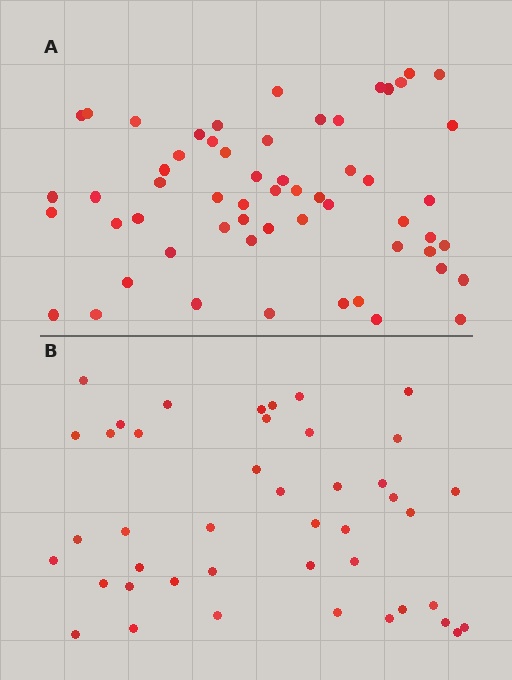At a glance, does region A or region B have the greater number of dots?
Region A (the top region) has more dots.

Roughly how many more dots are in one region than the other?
Region A has approximately 15 more dots than region B.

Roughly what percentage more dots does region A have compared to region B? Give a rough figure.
About 35% more.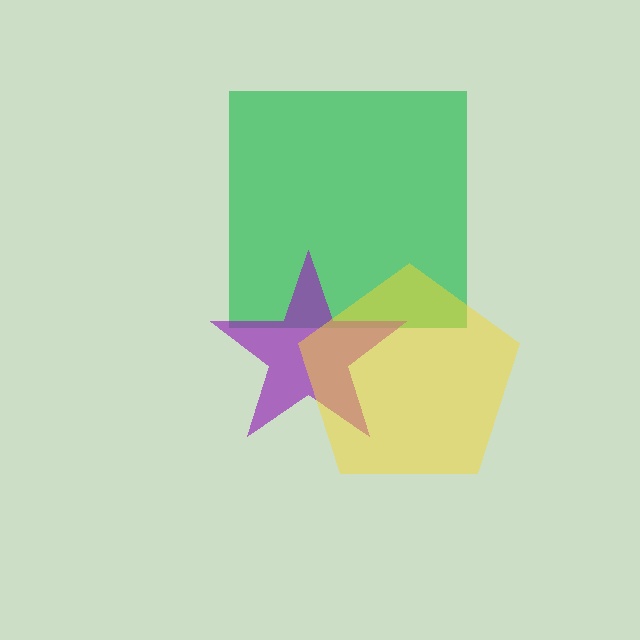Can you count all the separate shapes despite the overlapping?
Yes, there are 3 separate shapes.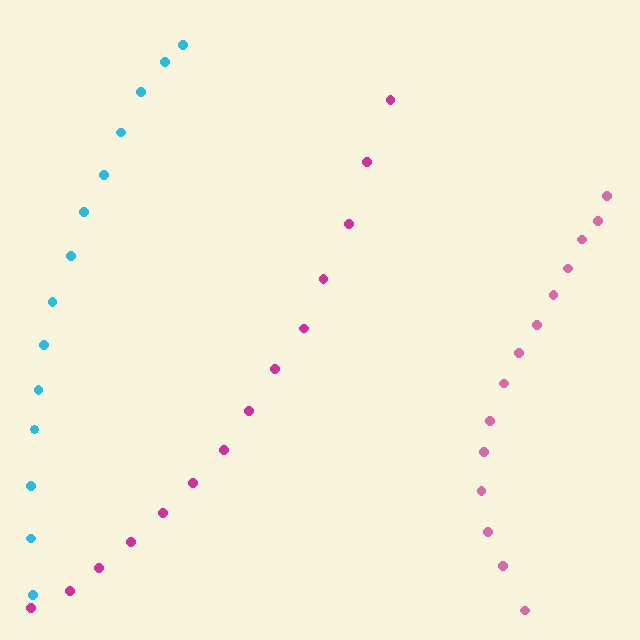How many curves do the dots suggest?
There are 3 distinct paths.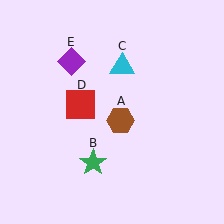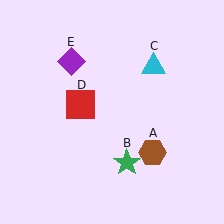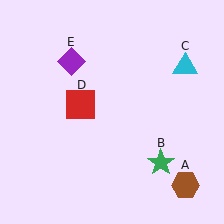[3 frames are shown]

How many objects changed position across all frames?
3 objects changed position: brown hexagon (object A), green star (object B), cyan triangle (object C).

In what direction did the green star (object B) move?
The green star (object B) moved right.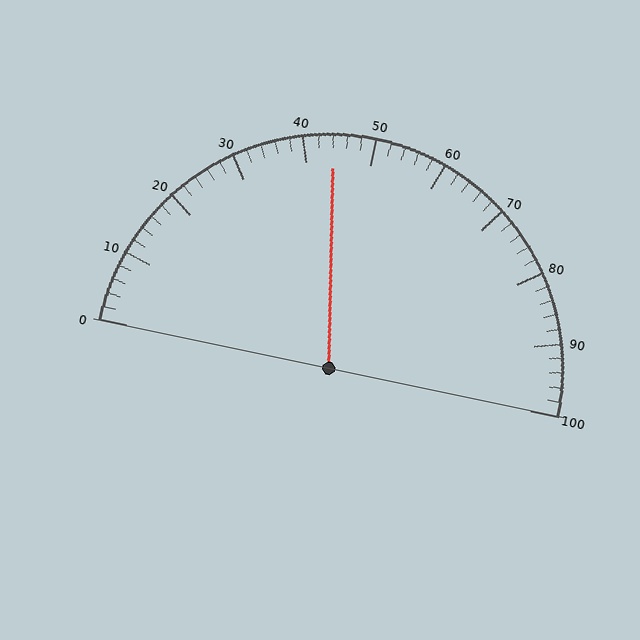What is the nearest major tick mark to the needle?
The nearest major tick mark is 40.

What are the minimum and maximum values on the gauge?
The gauge ranges from 0 to 100.